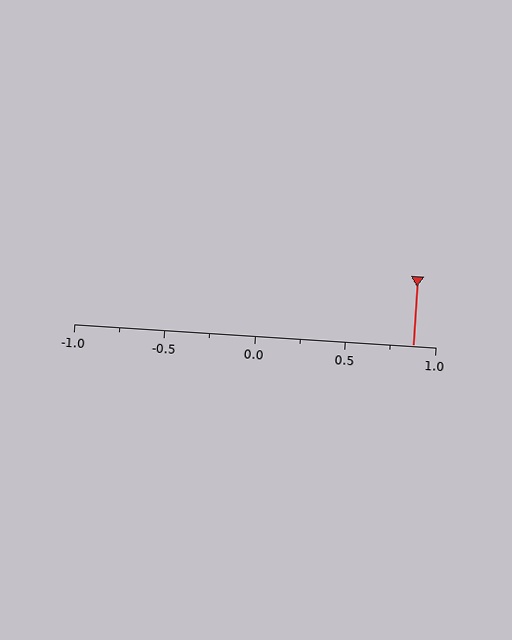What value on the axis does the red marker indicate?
The marker indicates approximately 0.88.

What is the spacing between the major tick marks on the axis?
The major ticks are spaced 0.5 apart.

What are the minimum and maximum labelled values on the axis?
The axis runs from -1.0 to 1.0.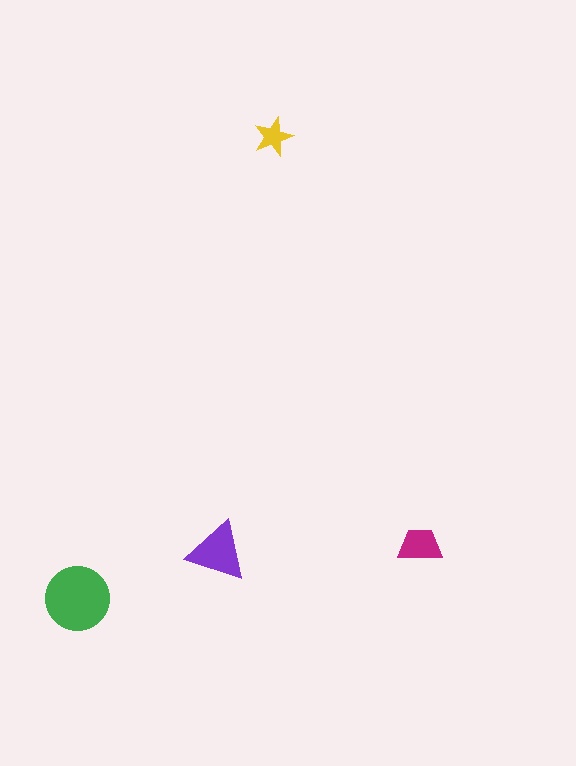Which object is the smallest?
The yellow star.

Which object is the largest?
The green circle.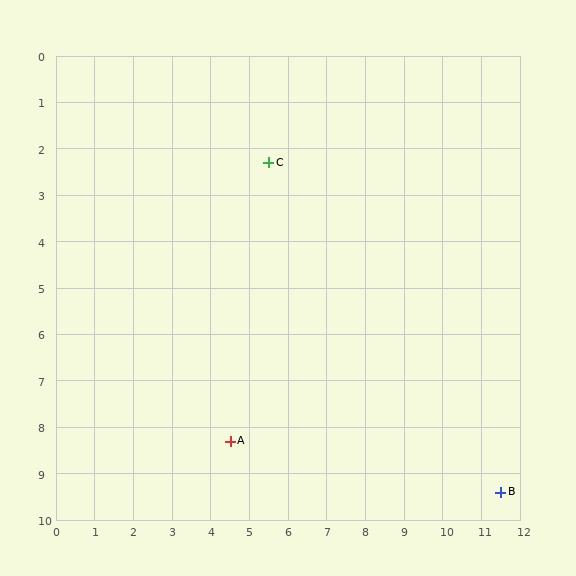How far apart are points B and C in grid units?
Points B and C are about 9.3 grid units apart.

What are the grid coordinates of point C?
Point C is at approximately (5.5, 2.3).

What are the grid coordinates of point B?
Point B is at approximately (11.5, 9.4).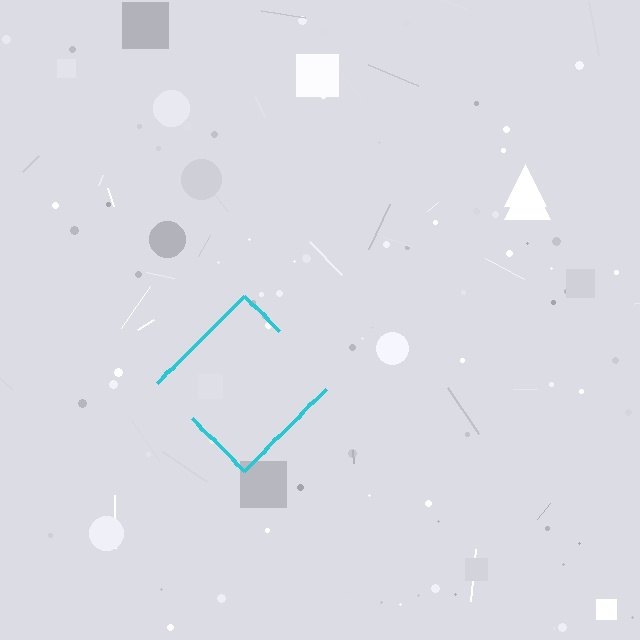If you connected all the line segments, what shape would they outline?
They would outline a diamond.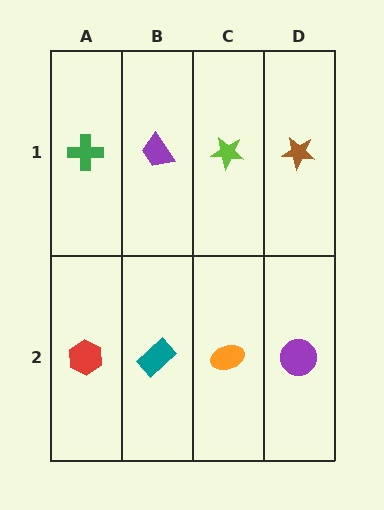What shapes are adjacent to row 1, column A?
A red hexagon (row 2, column A), a purple trapezoid (row 1, column B).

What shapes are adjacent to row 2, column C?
A lime star (row 1, column C), a teal rectangle (row 2, column B), a purple circle (row 2, column D).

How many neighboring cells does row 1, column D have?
2.